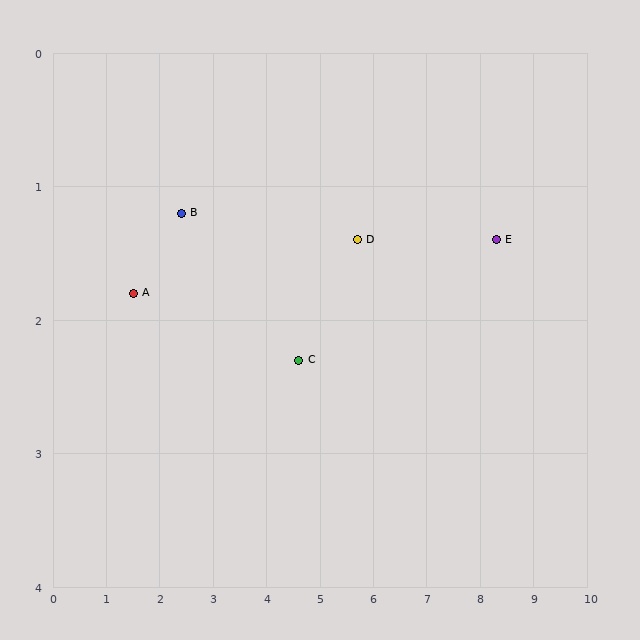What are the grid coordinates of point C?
Point C is at approximately (4.6, 2.3).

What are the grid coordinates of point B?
Point B is at approximately (2.4, 1.2).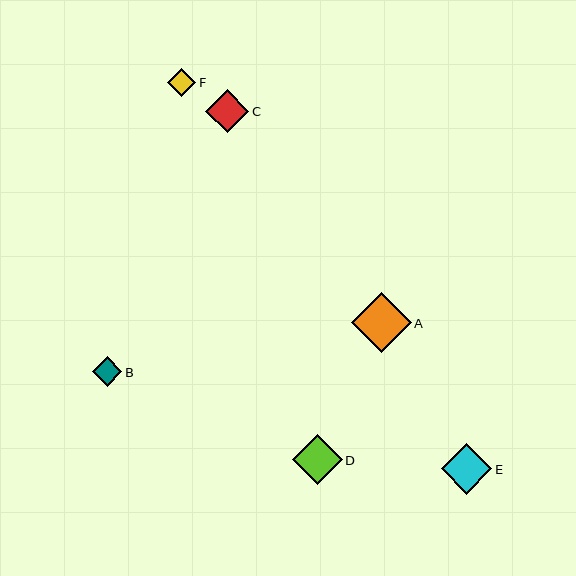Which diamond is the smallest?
Diamond F is the smallest with a size of approximately 28 pixels.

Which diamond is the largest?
Diamond A is the largest with a size of approximately 59 pixels.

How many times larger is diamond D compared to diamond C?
Diamond D is approximately 1.2 times the size of diamond C.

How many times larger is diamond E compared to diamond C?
Diamond E is approximately 1.2 times the size of diamond C.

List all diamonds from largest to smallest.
From largest to smallest: A, E, D, C, B, F.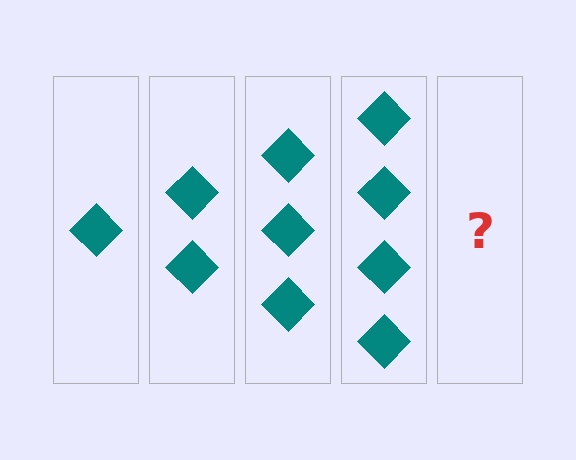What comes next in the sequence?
The next element should be 5 diamonds.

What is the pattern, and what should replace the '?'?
The pattern is that each step adds one more diamond. The '?' should be 5 diamonds.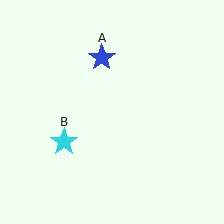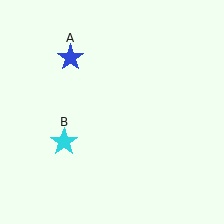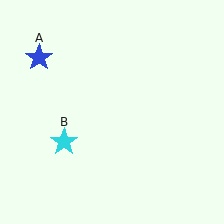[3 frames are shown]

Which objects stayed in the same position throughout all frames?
Cyan star (object B) remained stationary.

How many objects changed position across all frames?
1 object changed position: blue star (object A).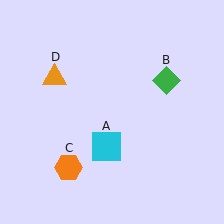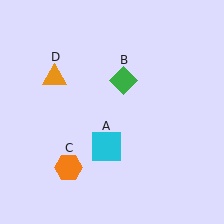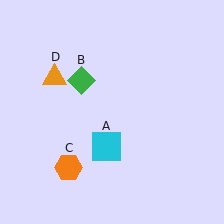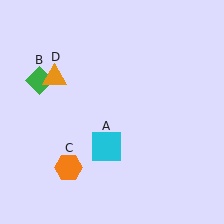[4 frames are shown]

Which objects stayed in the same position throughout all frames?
Cyan square (object A) and orange hexagon (object C) and orange triangle (object D) remained stationary.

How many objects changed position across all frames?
1 object changed position: green diamond (object B).